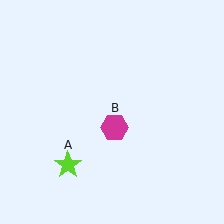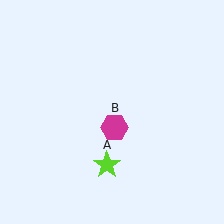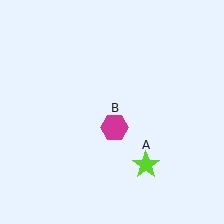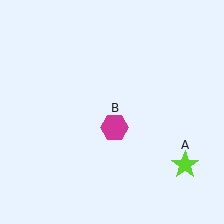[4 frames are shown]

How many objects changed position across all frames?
1 object changed position: lime star (object A).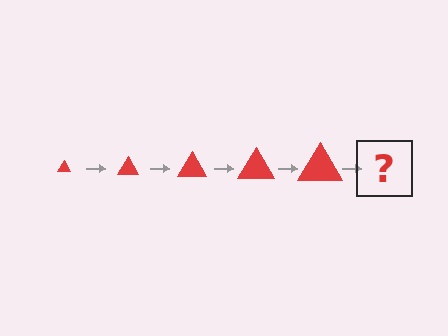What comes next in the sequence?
The next element should be a red triangle, larger than the previous one.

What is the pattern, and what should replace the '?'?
The pattern is that the triangle gets progressively larger each step. The '?' should be a red triangle, larger than the previous one.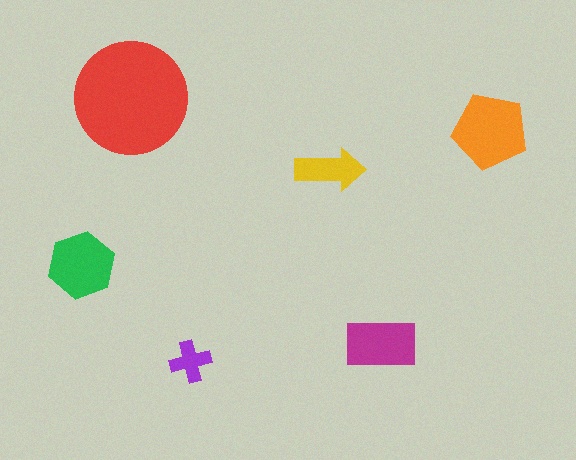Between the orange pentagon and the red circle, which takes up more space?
The red circle.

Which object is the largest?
The red circle.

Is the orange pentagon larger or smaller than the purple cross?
Larger.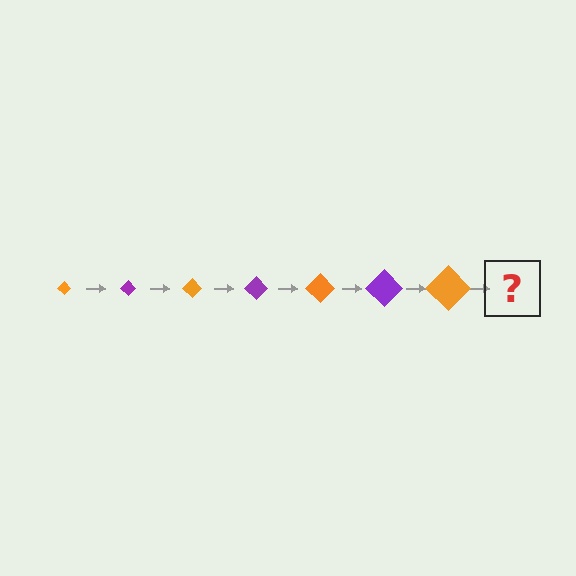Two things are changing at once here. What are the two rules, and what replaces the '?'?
The two rules are that the diamond grows larger each step and the color cycles through orange and purple. The '?' should be a purple diamond, larger than the previous one.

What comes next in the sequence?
The next element should be a purple diamond, larger than the previous one.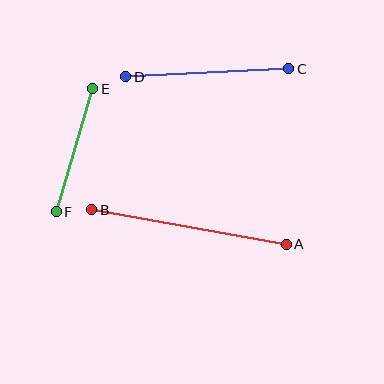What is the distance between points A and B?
The distance is approximately 197 pixels.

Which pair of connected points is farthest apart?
Points A and B are farthest apart.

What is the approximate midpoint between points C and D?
The midpoint is at approximately (207, 73) pixels.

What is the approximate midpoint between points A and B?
The midpoint is at approximately (189, 227) pixels.